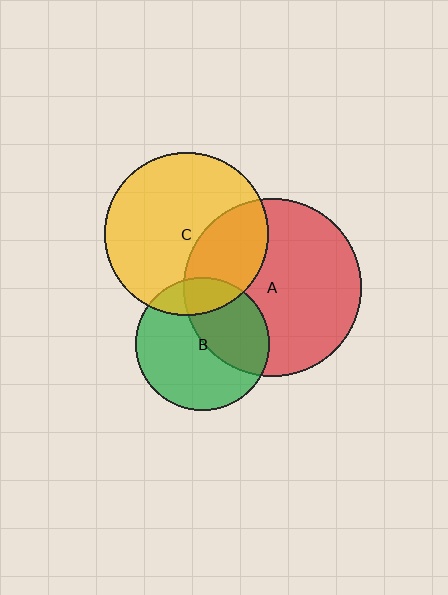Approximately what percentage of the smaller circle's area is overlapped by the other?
Approximately 20%.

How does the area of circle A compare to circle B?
Approximately 1.8 times.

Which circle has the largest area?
Circle A (red).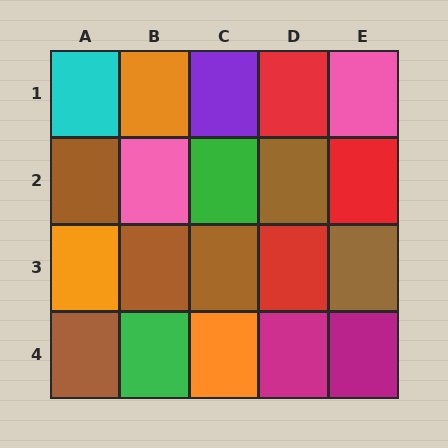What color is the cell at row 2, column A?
Brown.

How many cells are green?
2 cells are green.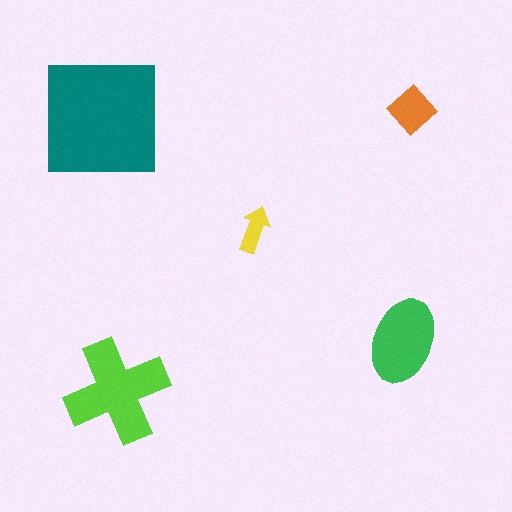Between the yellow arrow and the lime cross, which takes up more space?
The lime cross.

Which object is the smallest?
The yellow arrow.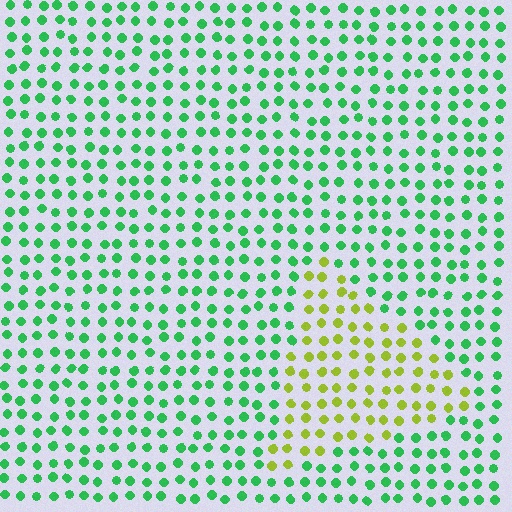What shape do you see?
I see a triangle.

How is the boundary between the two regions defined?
The boundary is defined purely by a slight shift in hue (about 59 degrees). Spacing, size, and orientation are identical on both sides.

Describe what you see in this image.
The image is filled with small green elements in a uniform arrangement. A triangle-shaped region is visible where the elements are tinted to a slightly different hue, forming a subtle color boundary.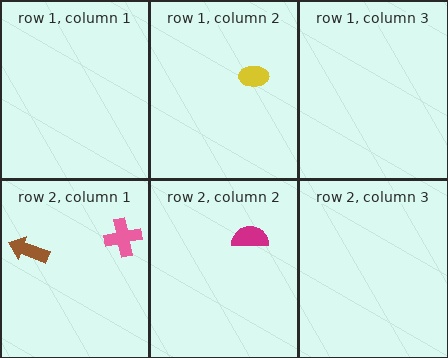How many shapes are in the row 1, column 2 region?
1.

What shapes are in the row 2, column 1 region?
The pink cross, the brown arrow.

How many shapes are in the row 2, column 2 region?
1.